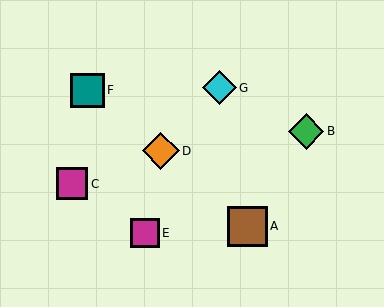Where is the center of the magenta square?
The center of the magenta square is at (72, 184).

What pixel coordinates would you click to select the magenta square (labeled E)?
Click at (145, 233) to select the magenta square E.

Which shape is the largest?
The brown square (labeled A) is the largest.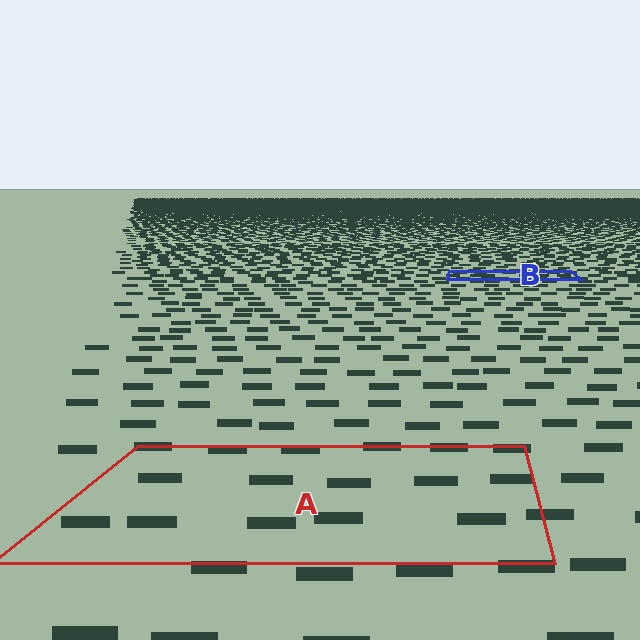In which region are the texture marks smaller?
The texture marks are smaller in region B, because it is farther away.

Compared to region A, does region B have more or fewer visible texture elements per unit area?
Region B has more texture elements per unit area — they are packed more densely because it is farther away.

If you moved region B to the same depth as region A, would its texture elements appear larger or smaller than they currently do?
They would appear larger. At a closer depth, the same texture elements are projected at a bigger on-screen size.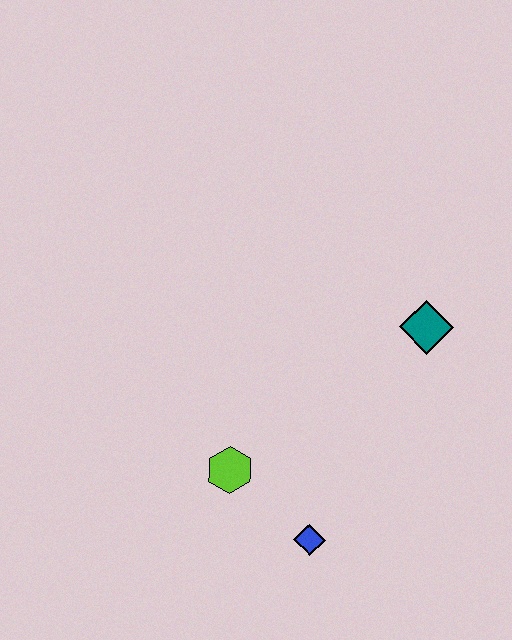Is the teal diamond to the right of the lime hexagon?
Yes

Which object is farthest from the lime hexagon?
The teal diamond is farthest from the lime hexagon.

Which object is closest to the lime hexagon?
The blue diamond is closest to the lime hexagon.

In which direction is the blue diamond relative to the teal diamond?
The blue diamond is below the teal diamond.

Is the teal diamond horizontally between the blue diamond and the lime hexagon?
No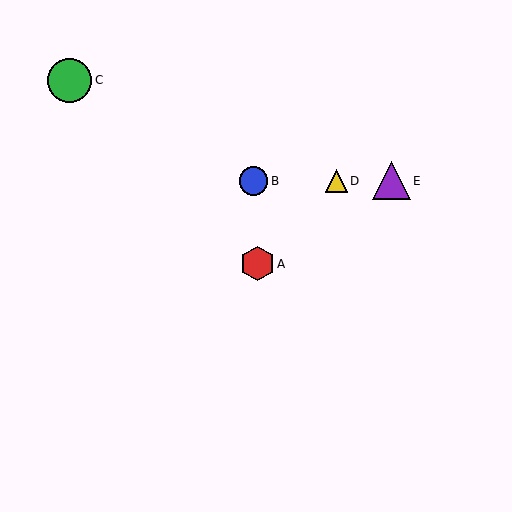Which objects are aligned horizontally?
Objects B, D, E are aligned horizontally.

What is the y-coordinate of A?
Object A is at y≈264.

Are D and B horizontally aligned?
Yes, both are at y≈181.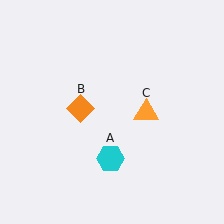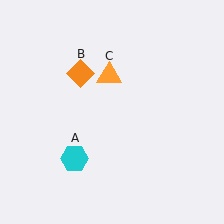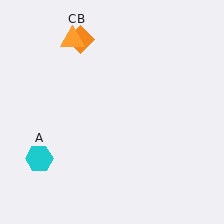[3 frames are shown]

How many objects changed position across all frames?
3 objects changed position: cyan hexagon (object A), orange diamond (object B), orange triangle (object C).